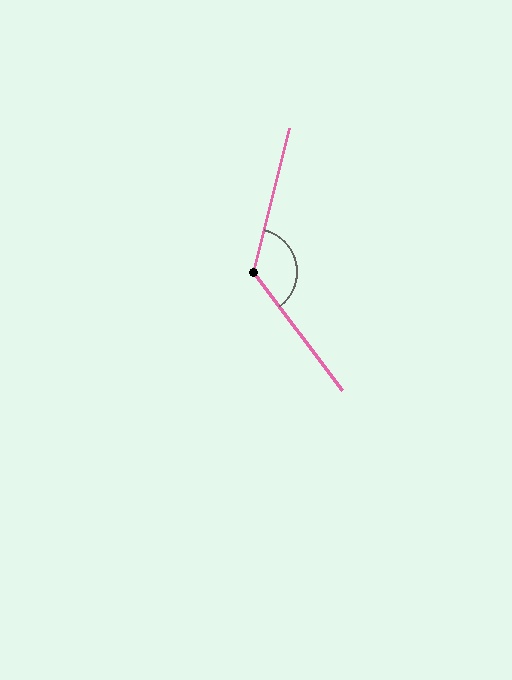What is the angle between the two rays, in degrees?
Approximately 129 degrees.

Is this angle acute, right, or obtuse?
It is obtuse.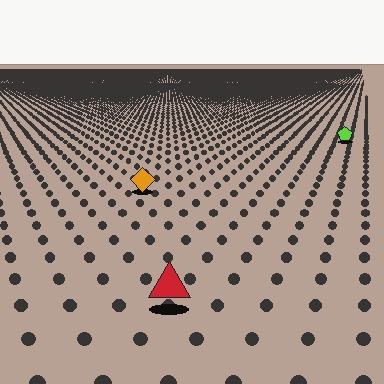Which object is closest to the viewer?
The red triangle is closest. The texture marks near it are larger and more spread out.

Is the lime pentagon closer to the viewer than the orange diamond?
No. The orange diamond is closer — you can tell from the texture gradient: the ground texture is coarser near it.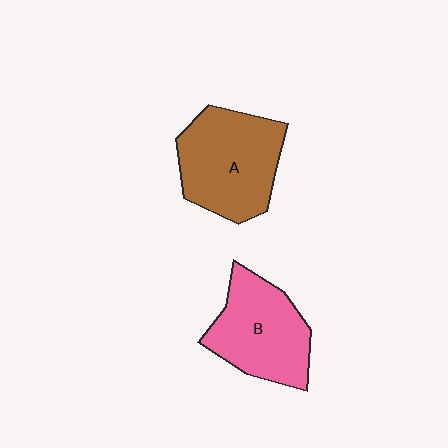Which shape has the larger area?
Shape A (brown).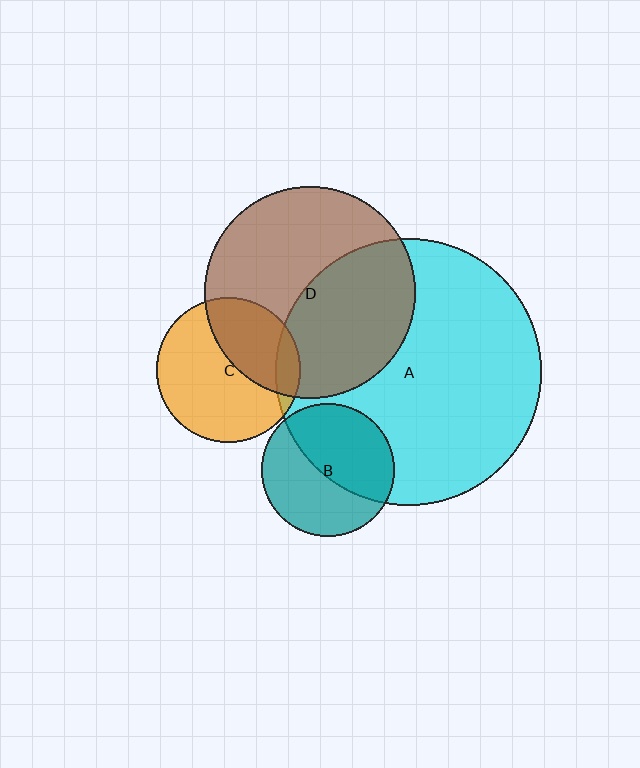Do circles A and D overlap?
Yes.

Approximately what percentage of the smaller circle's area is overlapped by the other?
Approximately 45%.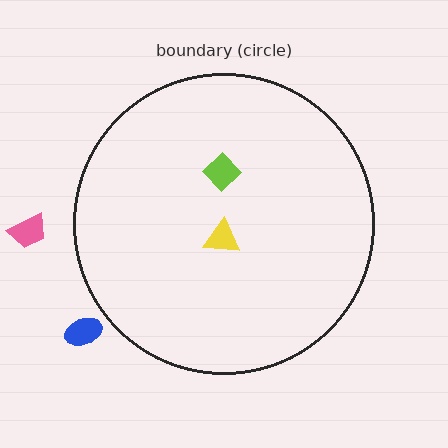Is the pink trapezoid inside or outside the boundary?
Outside.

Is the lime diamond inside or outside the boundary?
Inside.